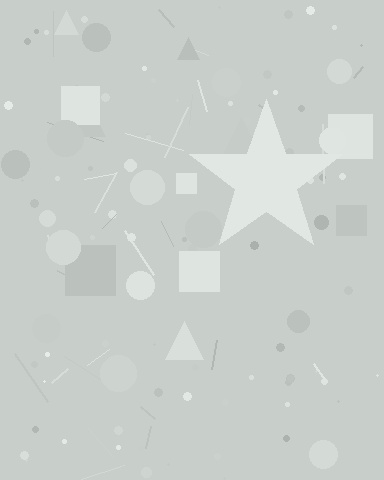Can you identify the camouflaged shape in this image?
The camouflaged shape is a star.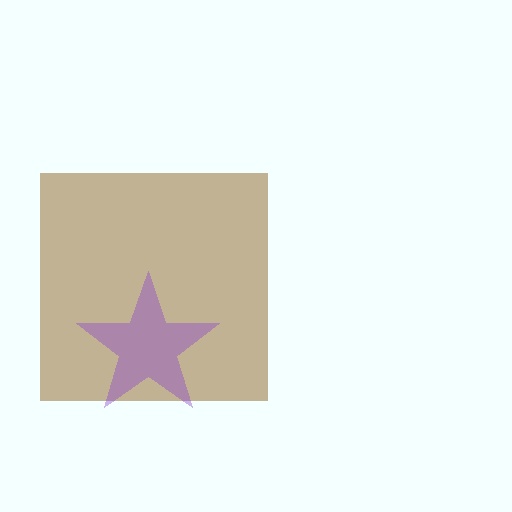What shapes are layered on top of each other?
The layered shapes are: a brown square, a purple star.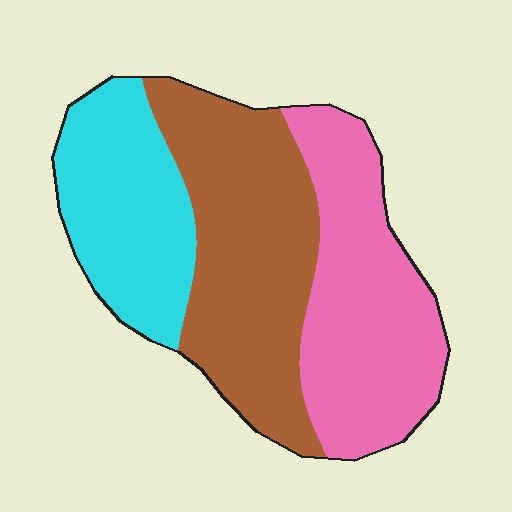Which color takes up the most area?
Brown, at roughly 40%.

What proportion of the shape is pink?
Pink takes up about one third (1/3) of the shape.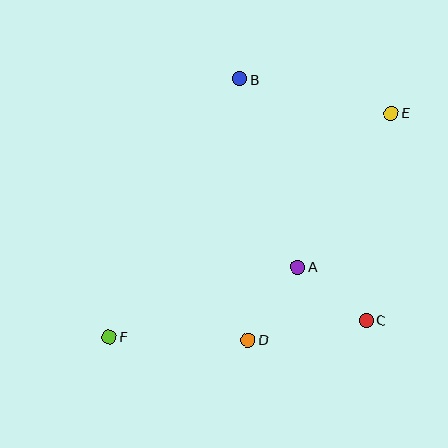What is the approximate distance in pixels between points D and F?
The distance between D and F is approximately 139 pixels.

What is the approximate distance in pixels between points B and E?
The distance between B and E is approximately 155 pixels.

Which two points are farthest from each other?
Points E and F are farthest from each other.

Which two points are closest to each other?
Points A and C are closest to each other.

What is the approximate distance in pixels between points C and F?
The distance between C and F is approximately 257 pixels.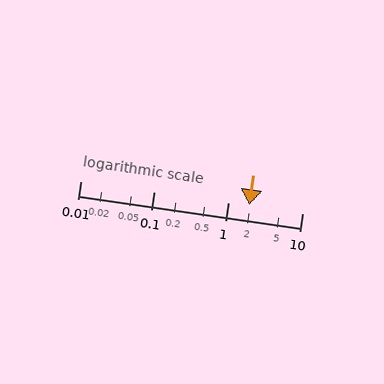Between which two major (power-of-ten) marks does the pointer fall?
The pointer is between 1 and 10.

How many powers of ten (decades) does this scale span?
The scale spans 3 decades, from 0.01 to 10.